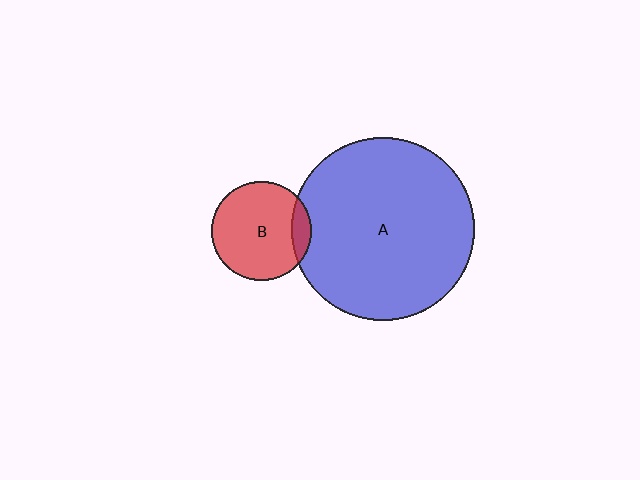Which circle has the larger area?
Circle A (blue).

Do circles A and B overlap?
Yes.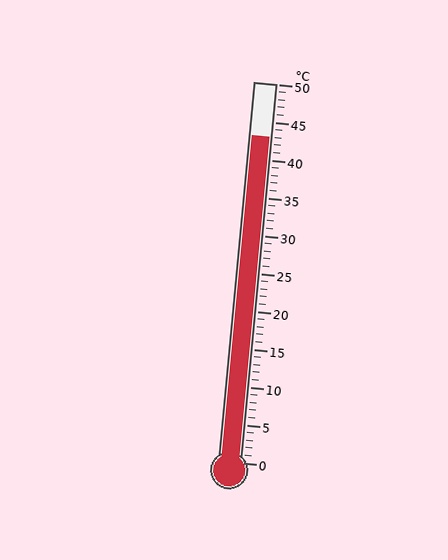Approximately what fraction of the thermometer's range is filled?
The thermometer is filled to approximately 85% of its range.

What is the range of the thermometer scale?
The thermometer scale ranges from 0°C to 50°C.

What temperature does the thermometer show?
The thermometer shows approximately 43°C.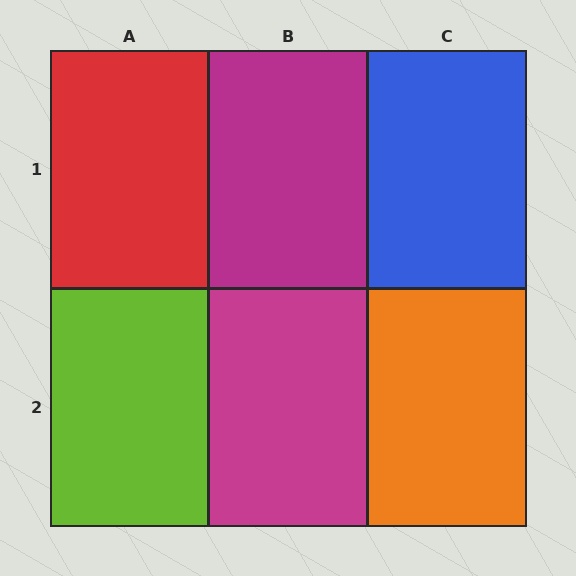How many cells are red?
1 cell is red.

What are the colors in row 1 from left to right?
Red, magenta, blue.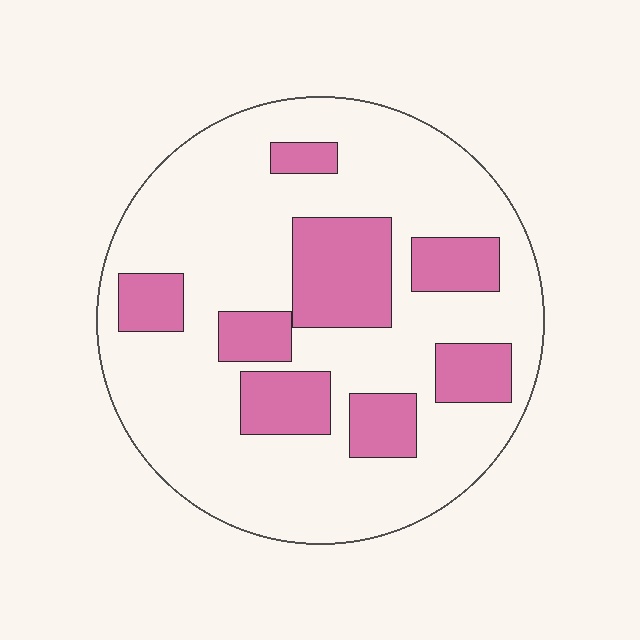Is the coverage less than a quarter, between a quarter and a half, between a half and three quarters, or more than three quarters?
Between a quarter and a half.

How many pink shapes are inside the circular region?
8.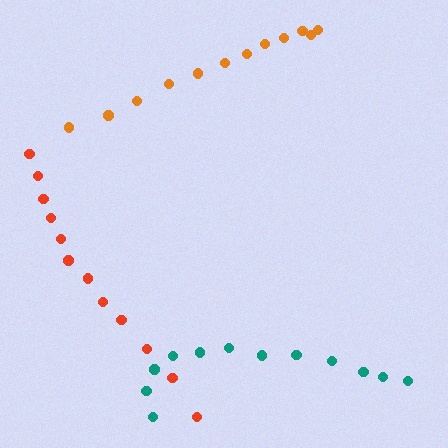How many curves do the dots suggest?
There are 3 distinct paths.